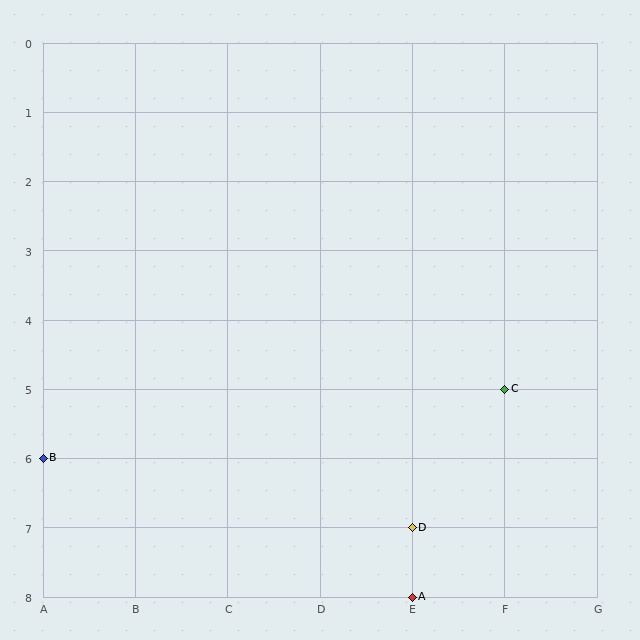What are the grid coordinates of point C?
Point C is at grid coordinates (F, 5).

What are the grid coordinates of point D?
Point D is at grid coordinates (E, 7).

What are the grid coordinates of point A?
Point A is at grid coordinates (E, 8).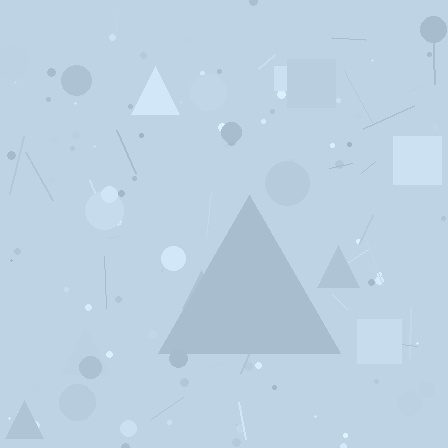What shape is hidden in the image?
A triangle is hidden in the image.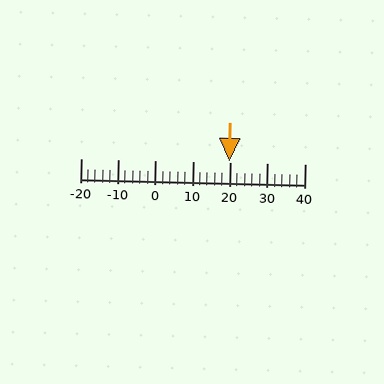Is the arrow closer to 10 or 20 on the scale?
The arrow is closer to 20.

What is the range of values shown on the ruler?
The ruler shows values from -20 to 40.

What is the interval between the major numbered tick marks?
The major tick marks are spaced 10 units apart.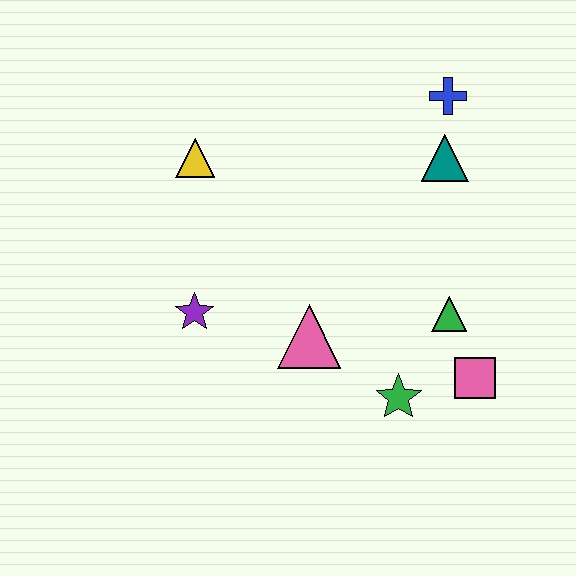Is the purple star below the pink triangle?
No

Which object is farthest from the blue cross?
The purple star is farthest from the blue cross.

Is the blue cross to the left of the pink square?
Yes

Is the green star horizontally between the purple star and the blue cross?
Yes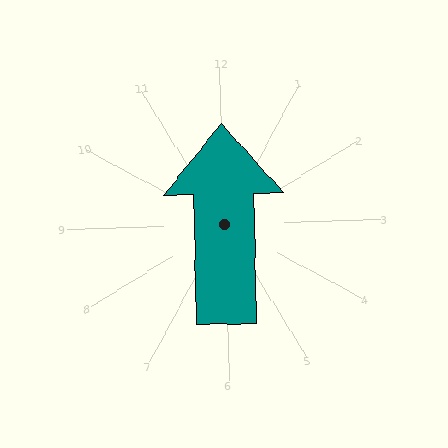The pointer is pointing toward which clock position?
Roughly 12 o'clock.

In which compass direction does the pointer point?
North.